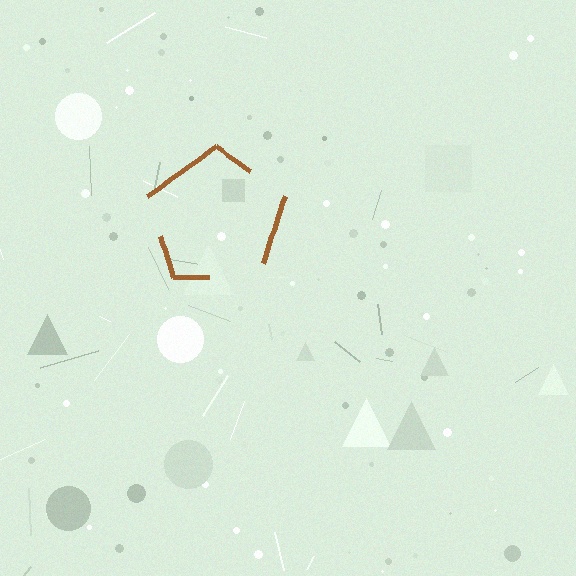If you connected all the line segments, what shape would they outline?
They would outline a pentagon.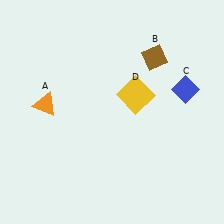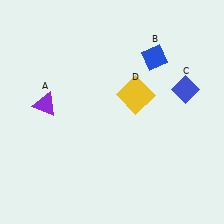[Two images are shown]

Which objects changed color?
A changed from orange to purple. B changed from brown to blue.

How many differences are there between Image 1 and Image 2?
There are 2 differences between the two images.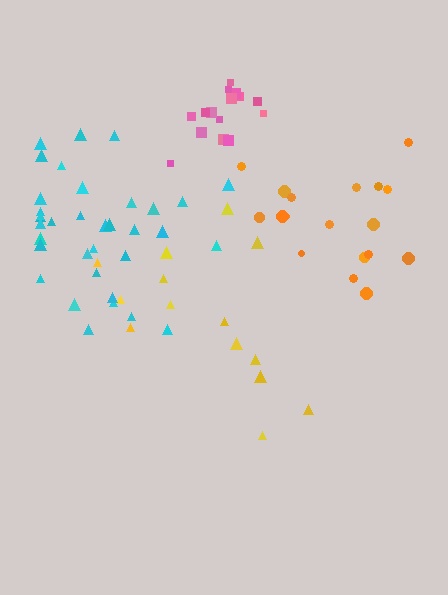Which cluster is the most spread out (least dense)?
Yellow.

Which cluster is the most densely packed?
Pink.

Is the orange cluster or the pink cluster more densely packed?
Pink.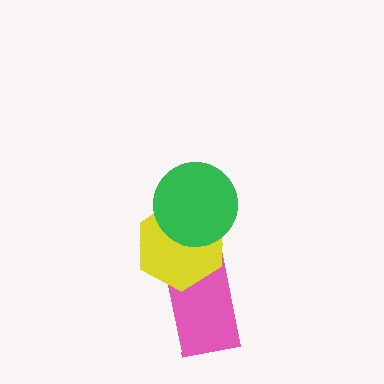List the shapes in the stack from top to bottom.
From top to bottom: the green circle, the yellow hexagon, the pink rectangle.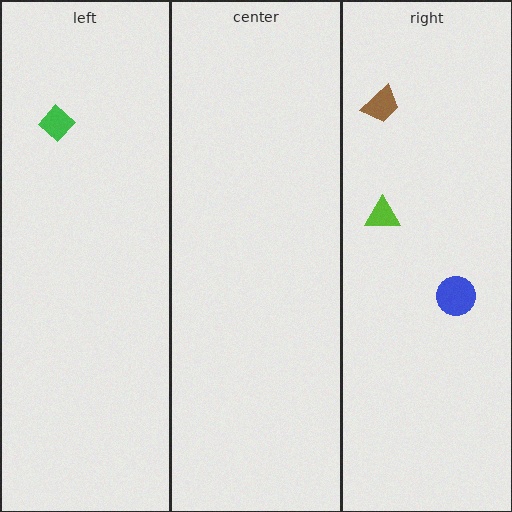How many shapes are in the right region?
3.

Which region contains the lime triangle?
The right region.